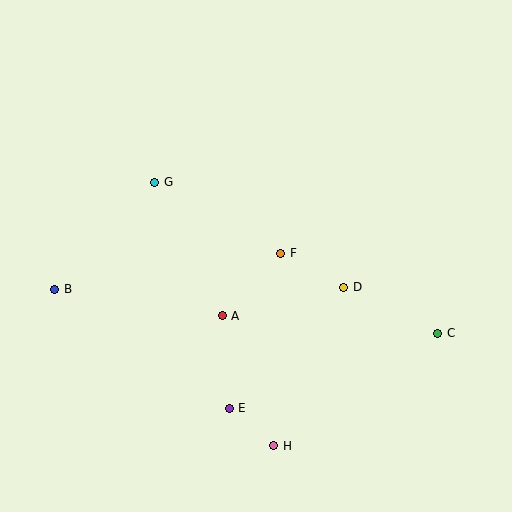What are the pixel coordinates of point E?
Point E is at (229, 408).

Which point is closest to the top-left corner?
Point G is closest to the top-left corner.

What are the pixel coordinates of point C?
Point C is at (438, 333).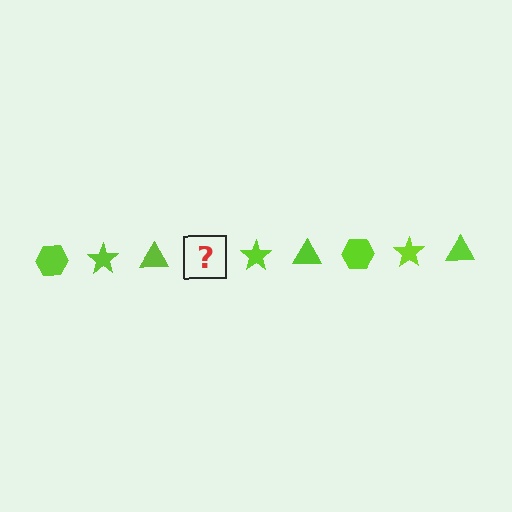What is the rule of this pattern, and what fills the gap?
The rule is that the pattern cycles through hexagon, star, triangle shapes in lime. The gap should be filled with a lime hexagon.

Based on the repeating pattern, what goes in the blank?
The blank should be a lime hexagon.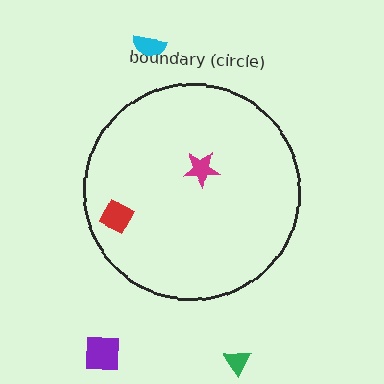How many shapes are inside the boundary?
2 inside, 3 outside.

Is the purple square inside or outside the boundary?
Outside.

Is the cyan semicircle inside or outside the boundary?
Outside.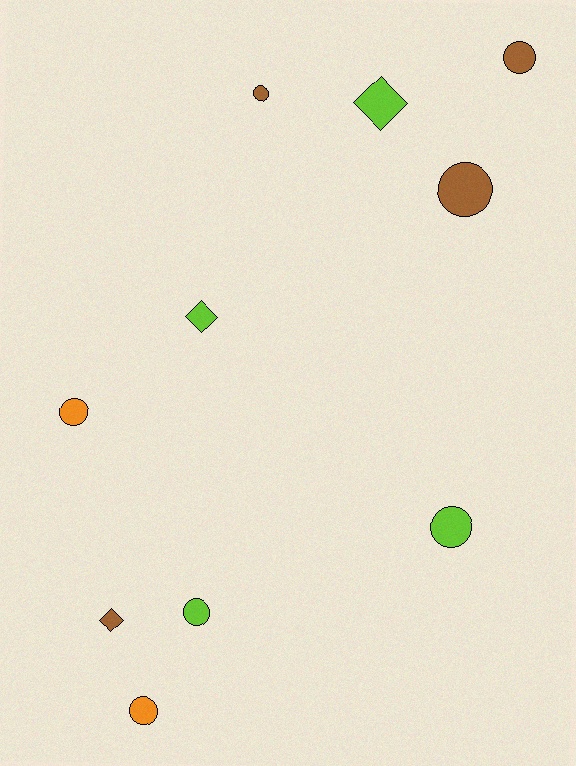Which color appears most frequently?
Lime, with 4 objects.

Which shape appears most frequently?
Circle, with 7 objects.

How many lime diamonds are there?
There are 2 lime diamonds.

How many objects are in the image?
There are 10 objects.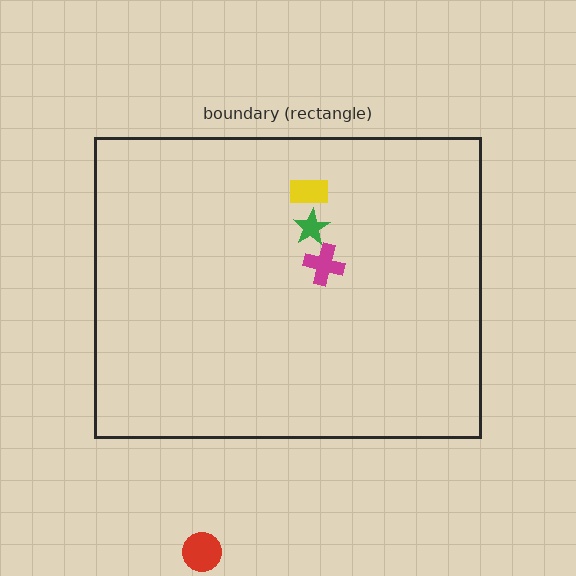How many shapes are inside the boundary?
3 inside, 1 outside.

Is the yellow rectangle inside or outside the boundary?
Inside.